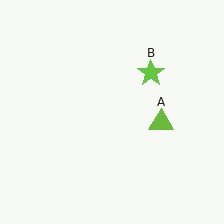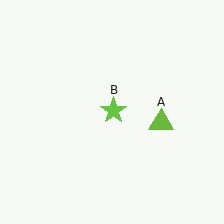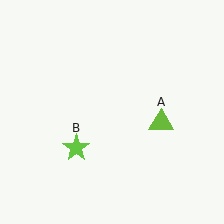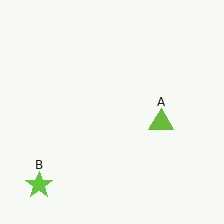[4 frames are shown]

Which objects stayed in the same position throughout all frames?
Lime triangle (object A) remained stationary.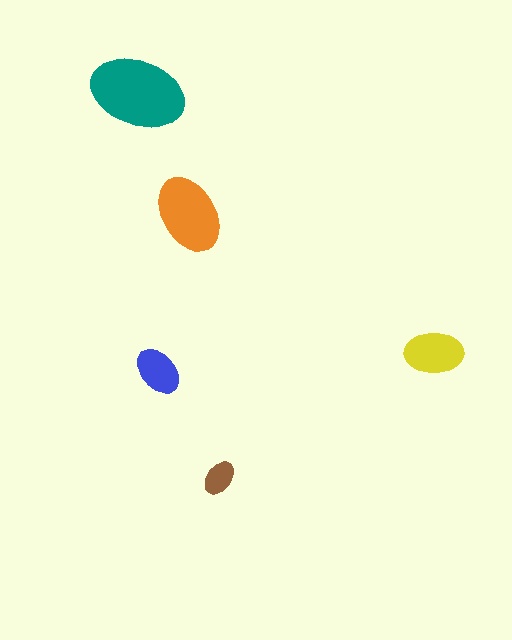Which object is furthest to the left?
The teal ellipse is leftmost.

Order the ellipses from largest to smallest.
the teal one, the orange one, the yellow one, the blue one, the brown one.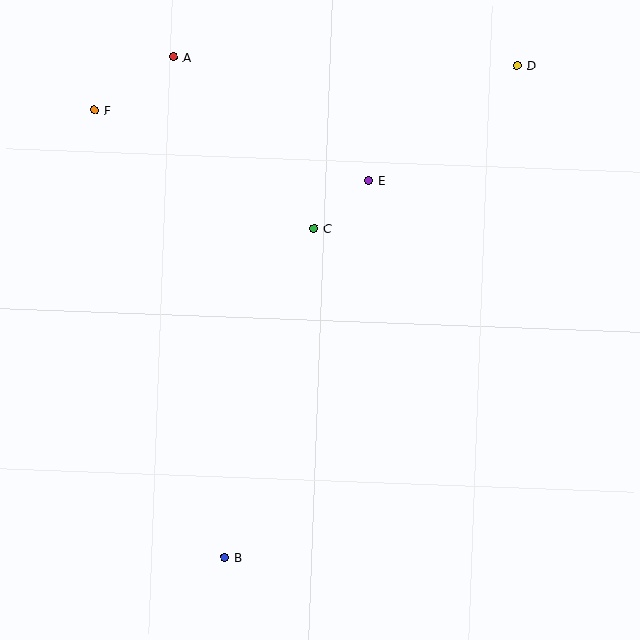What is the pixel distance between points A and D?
The distance between A and D is 344 pixels.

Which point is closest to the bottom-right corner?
Point B is closest to the bottom-right corner.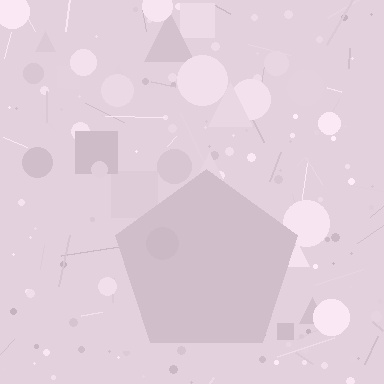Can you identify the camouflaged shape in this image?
The camouflaged shape is a pentagon.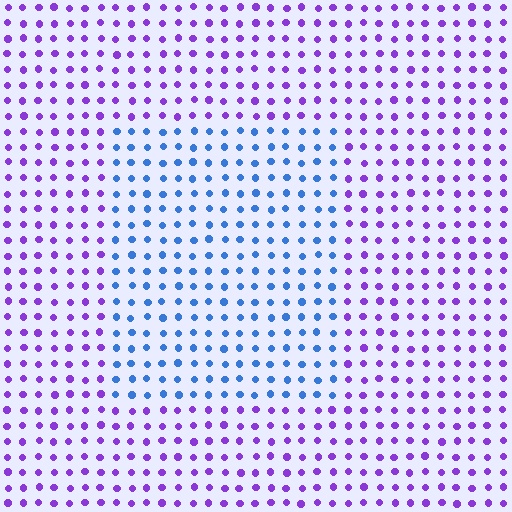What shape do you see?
I see a rectangle.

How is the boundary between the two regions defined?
The boundary is defined purely by a slight shift in hue (about 56 degrees). Spacing, size, and orientation are identical on both sides.